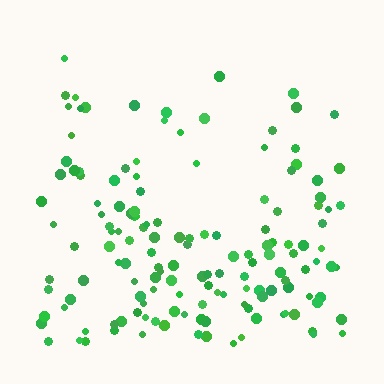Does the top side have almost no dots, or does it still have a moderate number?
Still a moderate number, just noticeably fewer than the bottom.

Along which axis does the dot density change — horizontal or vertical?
Vertical.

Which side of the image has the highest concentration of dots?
The bottom.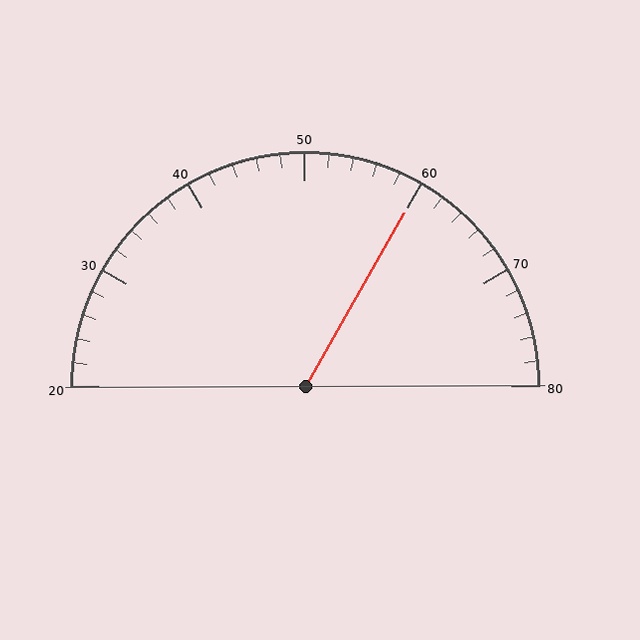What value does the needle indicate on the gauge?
The needle indicates approximately 60.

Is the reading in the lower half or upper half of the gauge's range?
The reading is in the upper half of the range (20 to 80).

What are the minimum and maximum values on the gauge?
The gauge ranges from 20 to 80.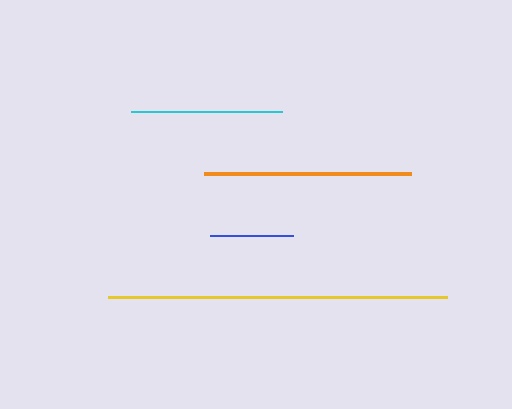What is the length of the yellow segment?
The yellow segment is approximately 339 pixels long.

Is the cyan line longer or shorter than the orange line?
The orange line is longer than the cyan line.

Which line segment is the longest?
The yellow line is the longest at approximately 339 pixels.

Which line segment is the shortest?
The blue line is the shortest at approximately 83 pixels.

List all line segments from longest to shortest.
From longest to shortest: yellow, orange, cyan, blue.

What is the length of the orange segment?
The orange segment is approximately 207 pixels long.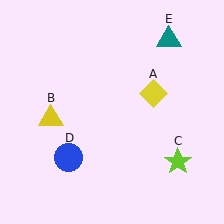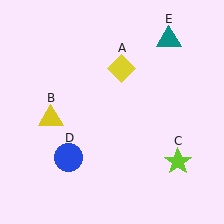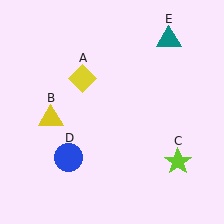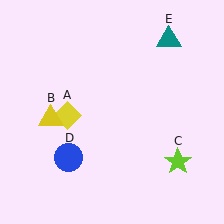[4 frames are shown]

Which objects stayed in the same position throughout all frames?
Yellow triangle (object B) and lime star (object C) and blue circle (object D) and teal triangle (object E) remained stationary.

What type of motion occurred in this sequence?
The yellow diamond (object A) rotated counterclockwise around the center of the scene.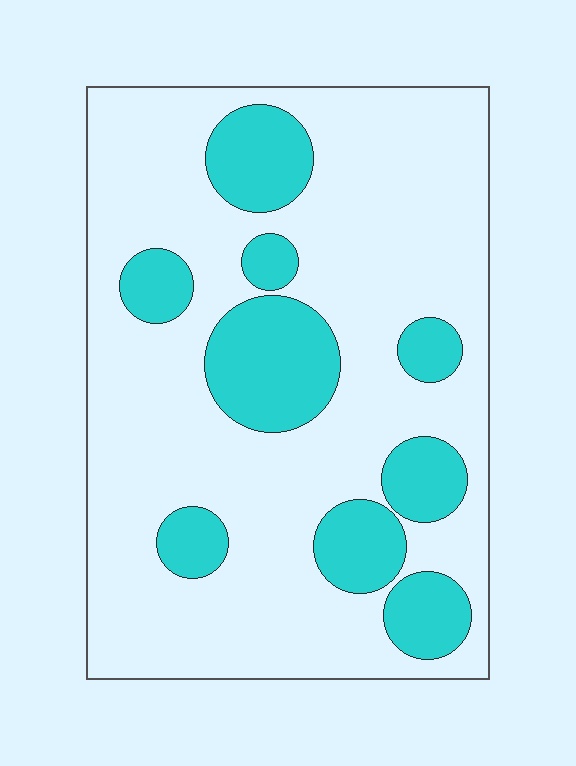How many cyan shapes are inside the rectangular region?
9.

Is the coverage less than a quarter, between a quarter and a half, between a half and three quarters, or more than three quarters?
Less than a quarter.